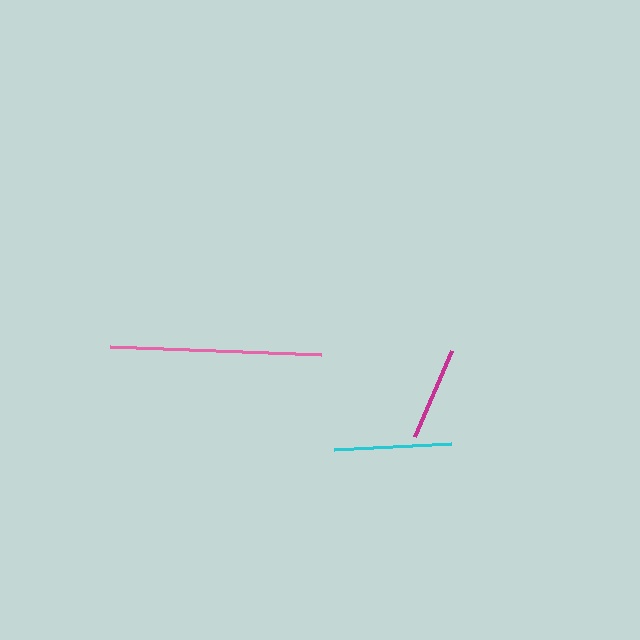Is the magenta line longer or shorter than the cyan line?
The cyan line is longer than the magenta line.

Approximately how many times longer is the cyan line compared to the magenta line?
The cyan line is approximately 1.2 times the length of the magenta line.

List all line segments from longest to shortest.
From longest to shortest: pink, cyan, magenta.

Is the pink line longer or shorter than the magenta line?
The pink line is longer than the magenta line.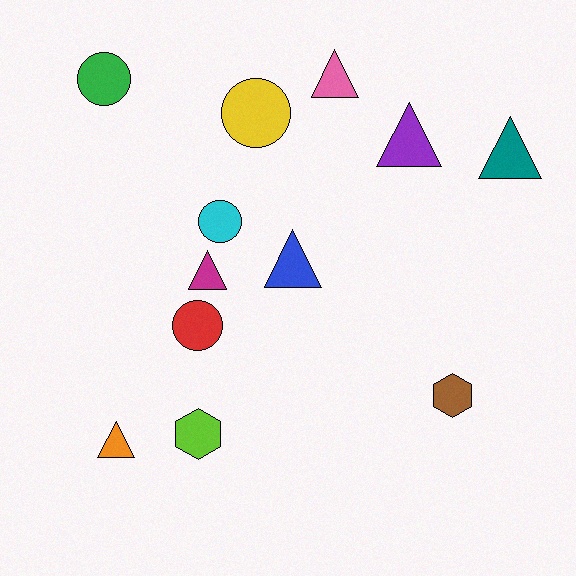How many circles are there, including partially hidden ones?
There are 4 circles.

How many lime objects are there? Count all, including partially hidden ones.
There is 1 lime object.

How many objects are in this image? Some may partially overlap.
There are 12 objects.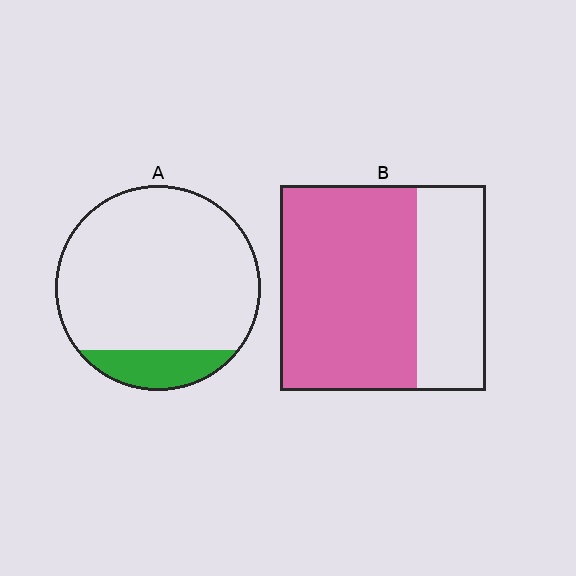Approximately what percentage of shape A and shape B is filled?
A is approximately 15% and B is approximately 65%.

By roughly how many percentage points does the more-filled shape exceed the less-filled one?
By roughly 50 percentage points (B over A).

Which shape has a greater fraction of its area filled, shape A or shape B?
Shape B.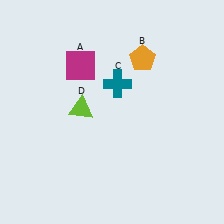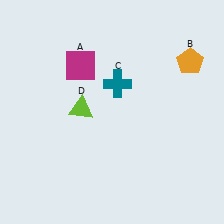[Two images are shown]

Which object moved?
The orange pentagon (B) moved right.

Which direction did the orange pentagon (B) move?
The orange pentagon (B) moved right.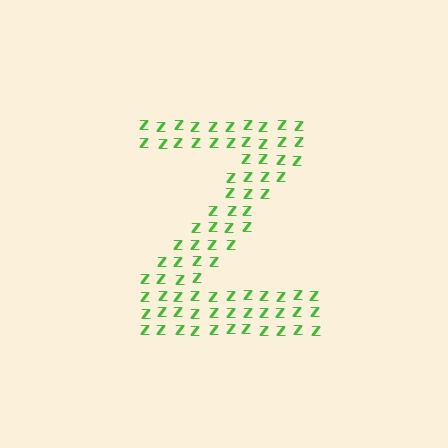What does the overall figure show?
The overall figure shows the letter Z.